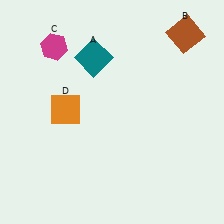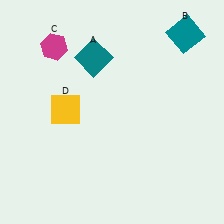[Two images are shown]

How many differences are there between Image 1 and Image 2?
There are 2 differences between the two images.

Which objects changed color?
B changed from brown to teal. D changed from orange to yellow.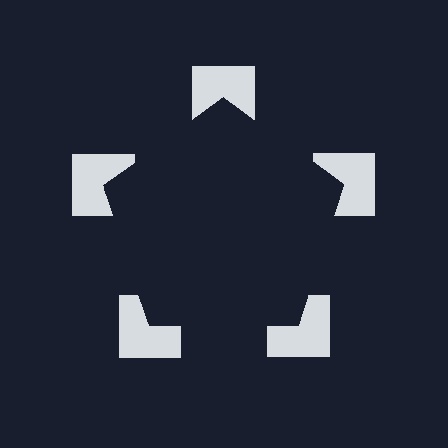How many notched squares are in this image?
There are 5 — one at each vertex of the illusory pentagon.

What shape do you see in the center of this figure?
An illusory pentagon — its edges are inferred from the aligned wedge cuts in the notched squares, not physically drawn.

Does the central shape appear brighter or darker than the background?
It typically appears slightly darker than the background, even though no actual brightness change is drawn.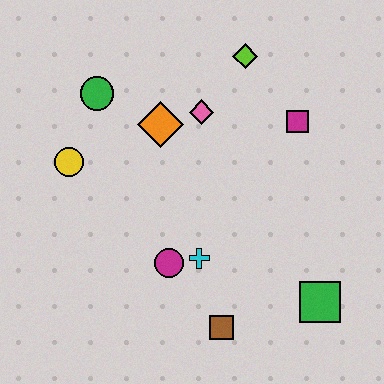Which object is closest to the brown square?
The cyan cross is closest to the brown square.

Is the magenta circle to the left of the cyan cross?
Yes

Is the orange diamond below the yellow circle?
No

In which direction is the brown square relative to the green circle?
The brown square is below the green circle.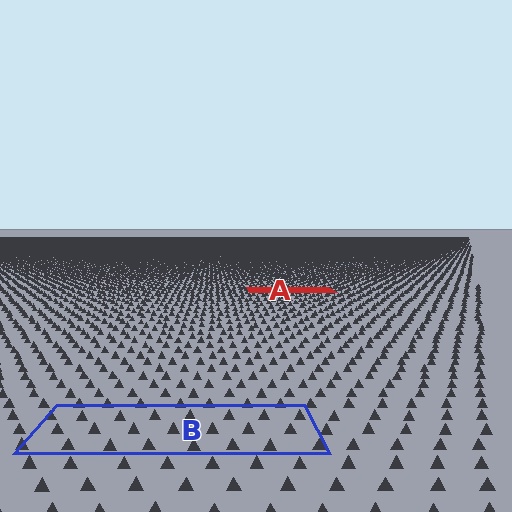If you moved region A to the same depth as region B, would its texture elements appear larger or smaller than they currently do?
They would appear larger. At a closer depth, the same texture elements are projected at a bigger on-screen size.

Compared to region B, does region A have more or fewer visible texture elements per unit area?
Region A has more texture elements per unit area — they are packed more densely because it is farther away.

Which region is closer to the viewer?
Region B is closer. The texture elements there are larger and more spread out.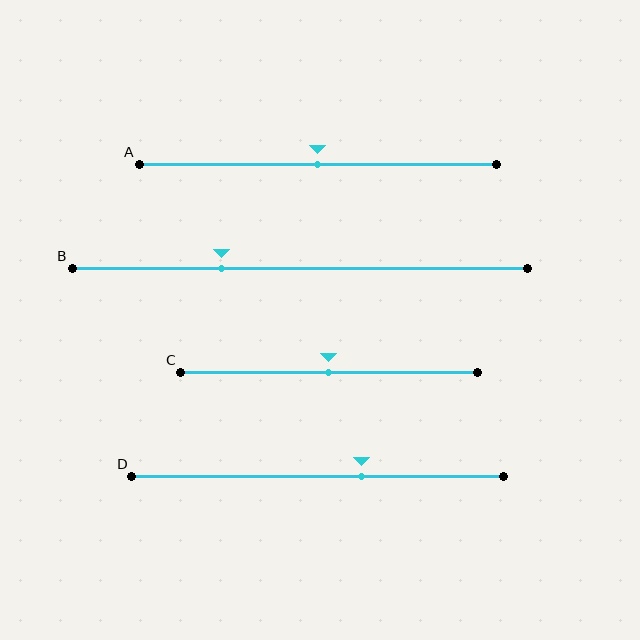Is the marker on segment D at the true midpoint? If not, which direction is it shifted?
No, the marker on segment D is shifted to the right by about 12% of the segment length.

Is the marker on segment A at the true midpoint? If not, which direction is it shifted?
Yes, the marker on segment A is at the true midpoint.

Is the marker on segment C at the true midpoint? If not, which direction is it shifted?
Yes, the marker on segment C is at the true midpoint.